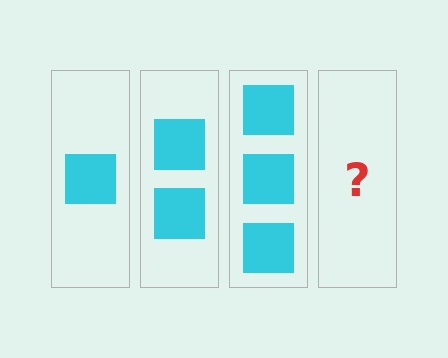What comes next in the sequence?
The next element should be 4 squares.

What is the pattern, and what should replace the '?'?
The pattern is that each step adds one more square. The '?' should be 4 squares.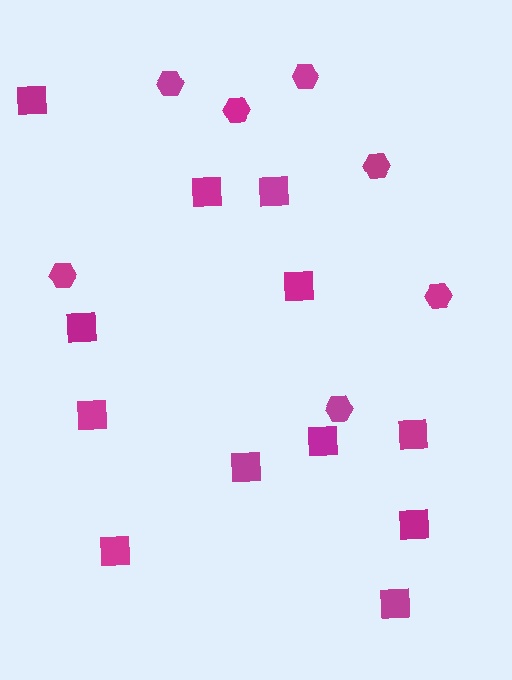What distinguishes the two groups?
There are 2 groups: one group of squares (12) and one group of hexagons (7).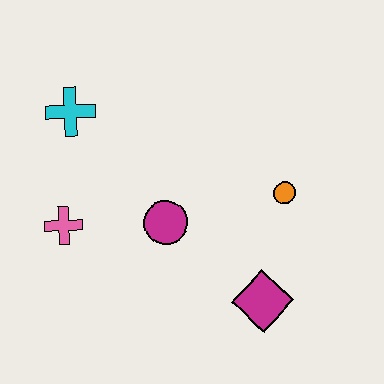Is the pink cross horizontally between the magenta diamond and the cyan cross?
No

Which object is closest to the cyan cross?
The pink cross is closest to the cyan cross.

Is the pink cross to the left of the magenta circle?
Yes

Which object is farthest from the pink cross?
The orange circle is farthest from the pink cross.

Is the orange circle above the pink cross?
Yes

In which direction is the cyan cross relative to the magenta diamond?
The cyan cross is above the magenta diamond.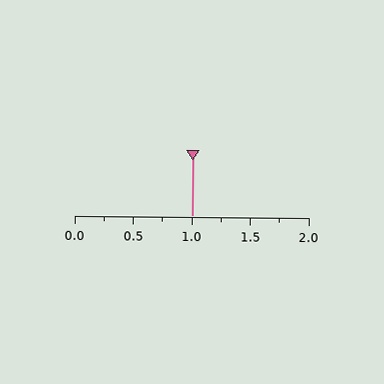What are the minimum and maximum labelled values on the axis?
The axis runs from 0.0 to 2.0.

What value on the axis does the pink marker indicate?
The marker indicates approximately 1.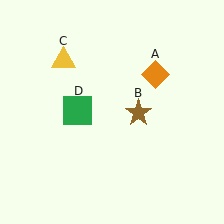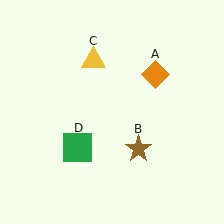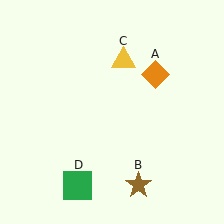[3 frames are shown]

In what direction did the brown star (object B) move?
The brown star (object B) moved down.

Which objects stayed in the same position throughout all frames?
Orange diamond (object A) remained stationary.